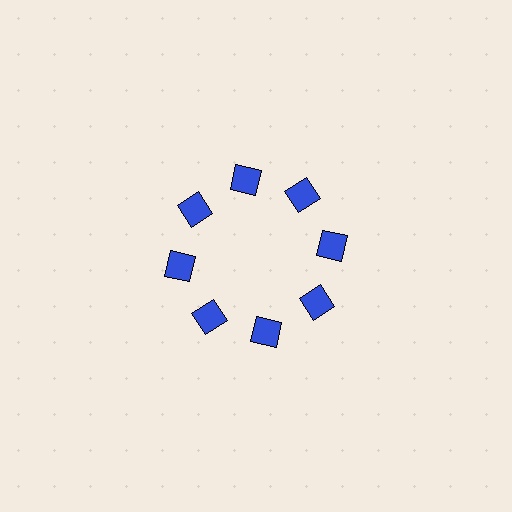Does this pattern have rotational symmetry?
Yes, this pattern has 8-fold rotational symmetry. It looks the same after rotating 45 degrees around the center.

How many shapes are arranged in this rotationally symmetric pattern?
There are 8 shapes, arranged in 8 groups of 1.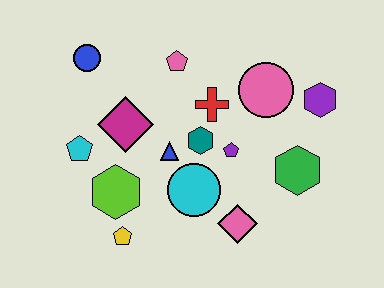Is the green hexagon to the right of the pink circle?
Yes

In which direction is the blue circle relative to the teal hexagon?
The blue circle is to the left of the teal hexagon.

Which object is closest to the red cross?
The teal hexagon is closest to the red cross.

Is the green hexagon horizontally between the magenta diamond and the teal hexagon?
No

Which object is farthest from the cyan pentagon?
The purple hexagon is farthest from the cyan pentagon.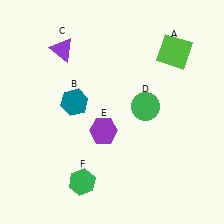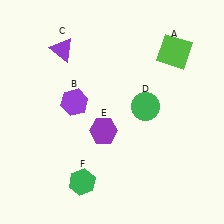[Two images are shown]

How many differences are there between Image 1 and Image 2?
There is 1 difference between the two images.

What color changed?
The hexagon (B) changed from teal in Image 1 to purple in Image 2.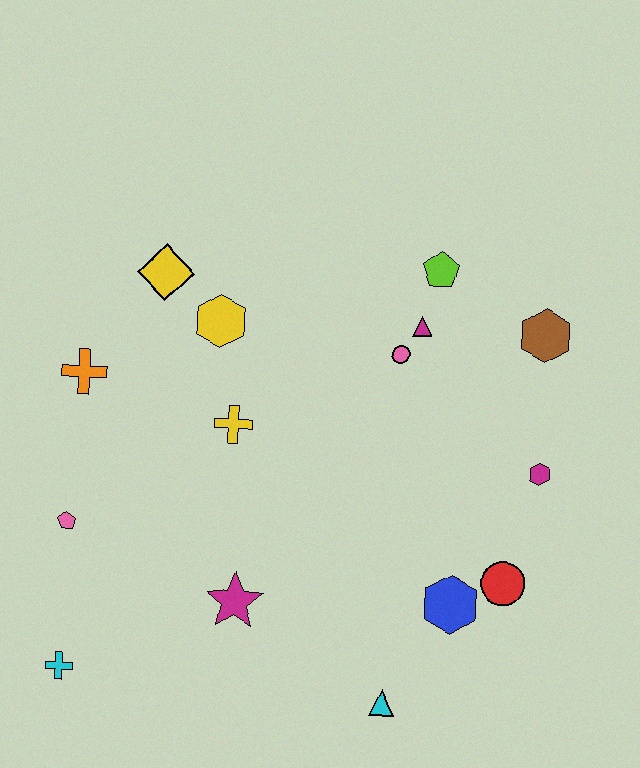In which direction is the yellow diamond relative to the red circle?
The yellow diamond is to the left of the red circle.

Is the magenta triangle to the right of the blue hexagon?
No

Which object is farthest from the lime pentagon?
The cyan cross is farthest from the lime pentagon.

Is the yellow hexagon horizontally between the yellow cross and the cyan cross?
Yes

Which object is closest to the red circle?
The blue hexagon is closest to the red circle.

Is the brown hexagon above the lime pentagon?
No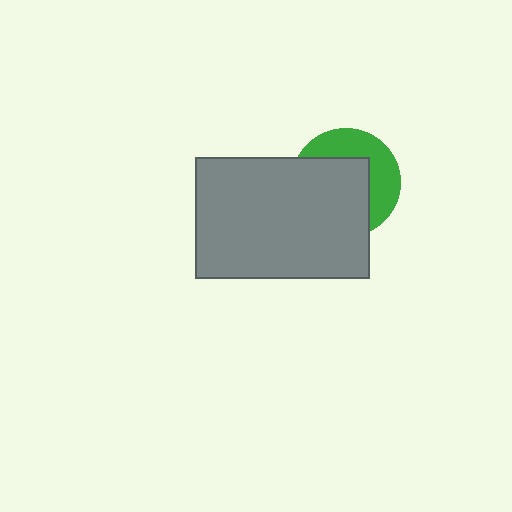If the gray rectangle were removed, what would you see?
You would see the complete green circle.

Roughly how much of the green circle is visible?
A small part of it is visible (roughly 42%).